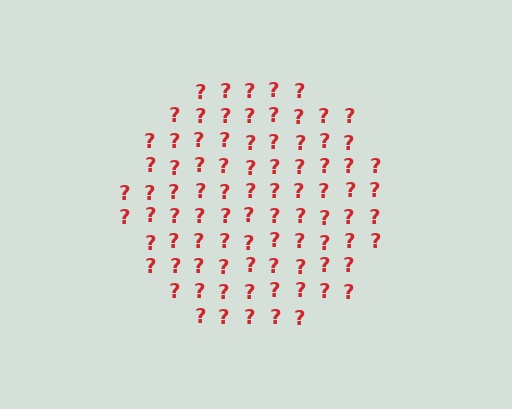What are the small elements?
The small elements are question marks.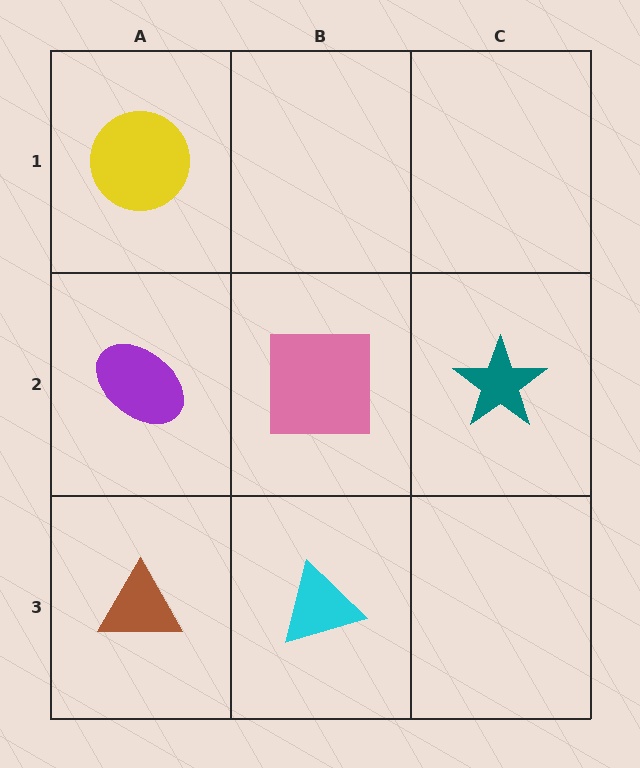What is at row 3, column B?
A cyan triangle.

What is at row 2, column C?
A teal star.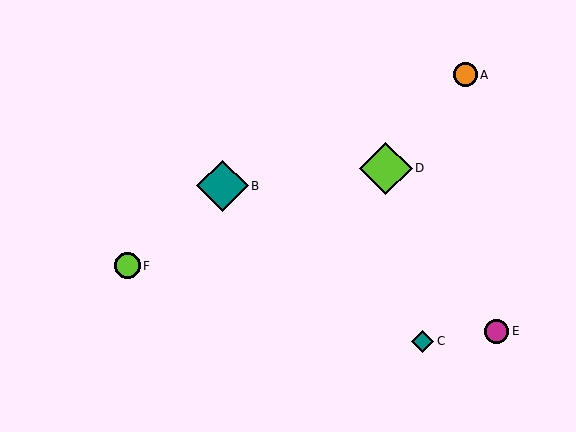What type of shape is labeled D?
Shape D is a lime diamond.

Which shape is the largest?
The lime diamond (labeled D) is the largest.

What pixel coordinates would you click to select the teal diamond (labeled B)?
Click at (222, 186) to select the teal diamond B.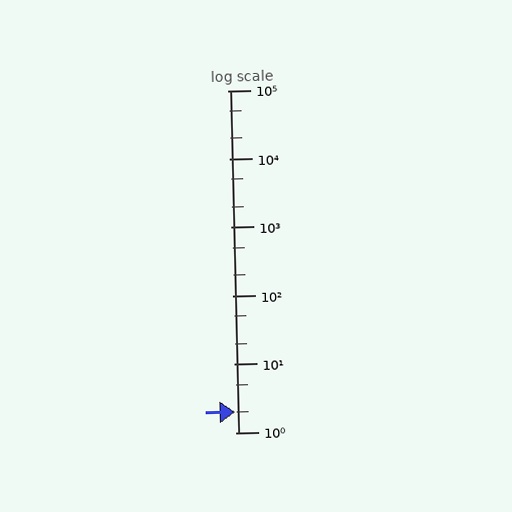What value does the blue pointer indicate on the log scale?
The pointer indicates approximately 2.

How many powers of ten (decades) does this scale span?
The scale spans 5 decades, from 1 to 100000.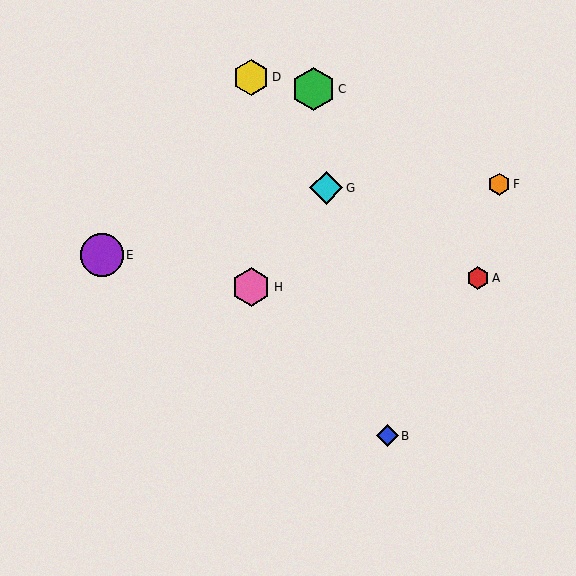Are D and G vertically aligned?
No, D is at x≈251 and G is at x≈326.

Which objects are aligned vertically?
Objects D, H are aligned vertically.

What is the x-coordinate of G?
Object G is at x≈326.